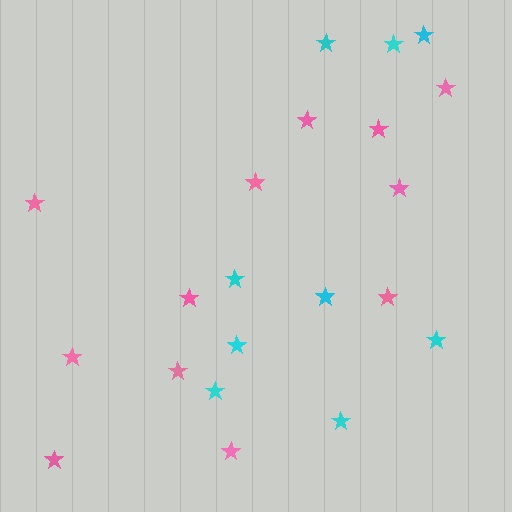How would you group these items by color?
There are 2 groups: one group of cyan stars (9) and one group of pink stars (12).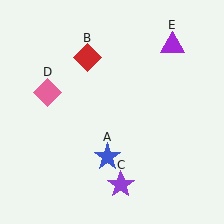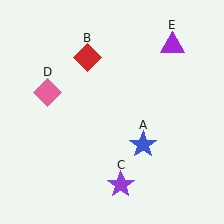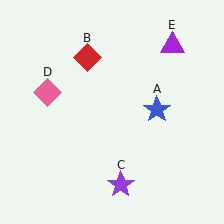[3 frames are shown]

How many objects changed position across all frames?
1 object changed position: blue star (object A).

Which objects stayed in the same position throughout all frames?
Red diamond (object B) and purple star (object C) and pink diamond (object D) and purple triangle (object E) remained stationary.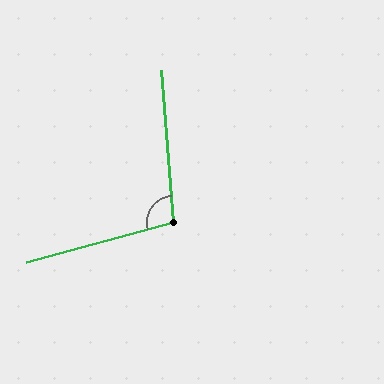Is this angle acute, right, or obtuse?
It is obtuse.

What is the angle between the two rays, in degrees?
Approximately 100 degrees.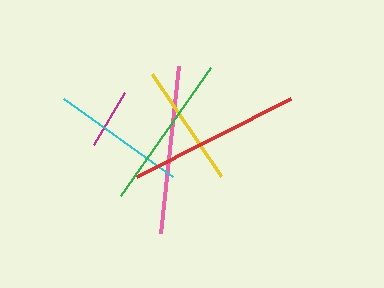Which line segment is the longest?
The red line is the longest at approximately 173 pixels.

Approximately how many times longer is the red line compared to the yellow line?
The red line is approximately 1.4 times the length of the yellow line.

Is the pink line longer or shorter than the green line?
The pink line is longer than the green line.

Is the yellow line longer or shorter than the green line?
The green line is longer than the yellow line.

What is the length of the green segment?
The green segment is approximately 156 pixels long.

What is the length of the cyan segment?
The cyan segment is approximately 135 pixels long.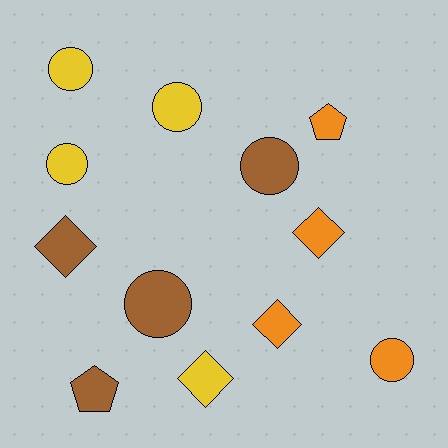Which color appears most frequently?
Brown, with 4 objects.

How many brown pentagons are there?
There is 1 brown pentagon.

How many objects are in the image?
There are 12 objects.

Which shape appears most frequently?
Circle, with 6 objects.